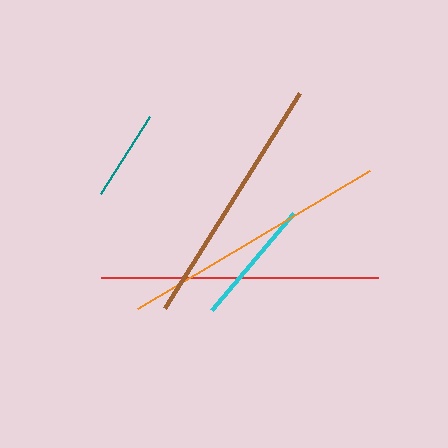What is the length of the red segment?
The red segment is approximately 276 pixels long.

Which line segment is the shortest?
The teal line is the shortest at approximately 92 pixels.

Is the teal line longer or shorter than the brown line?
The brown line is longer than the teal line.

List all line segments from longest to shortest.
From longest to shortest: red, orange, brown, cyan, teal.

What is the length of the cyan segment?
The cyan segment is approximately 127 pixels long.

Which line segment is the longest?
The red line is the longest at approximately 276 pixels.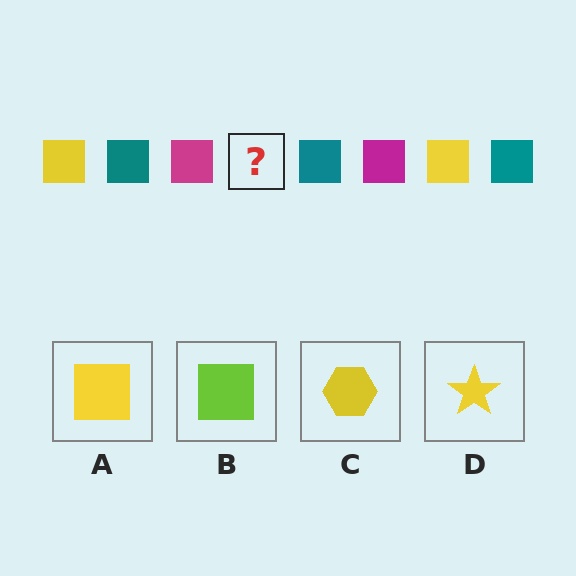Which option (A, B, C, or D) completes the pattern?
A.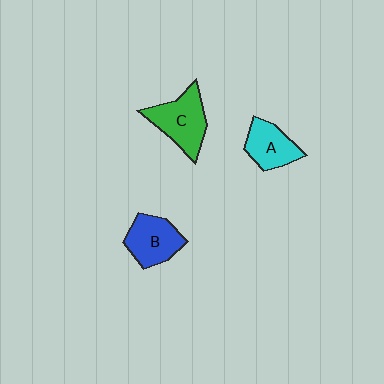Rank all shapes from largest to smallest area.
From largest to smallest: C (green), B (blue), A (cyan).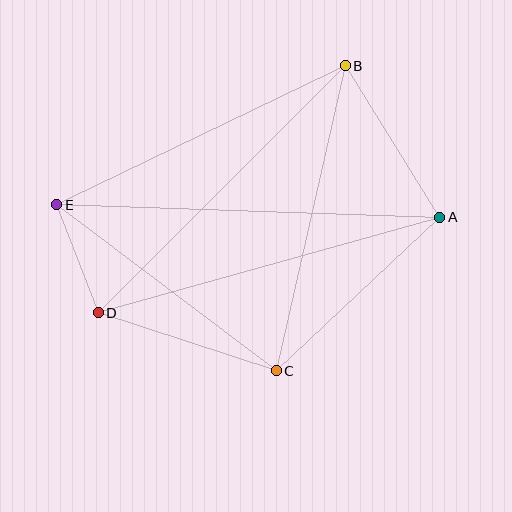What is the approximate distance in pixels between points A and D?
The distance between A and D is approximately 355 pixels.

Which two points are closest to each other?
Points D and E are closest to each other.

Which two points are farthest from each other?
Points A and E are farthest from each other.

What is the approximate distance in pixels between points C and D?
The distance between C and D is approximately 187 pixels.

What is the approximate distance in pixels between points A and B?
The distance between A and B is approximately 179 pixels.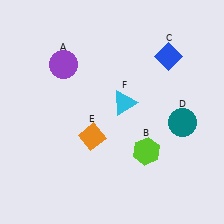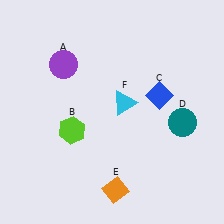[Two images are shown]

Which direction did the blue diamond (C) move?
The blue diamond (C) moved down.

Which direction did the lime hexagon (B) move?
The lime hexagon (B) moved left.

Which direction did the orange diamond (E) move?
The orange diamond (E) moved down.